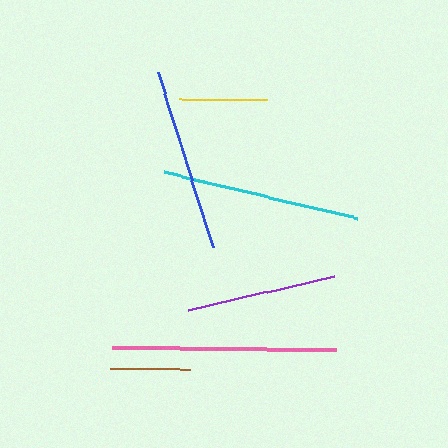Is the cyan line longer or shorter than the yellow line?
The cyan line is longer than the yellow line.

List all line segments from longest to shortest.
From longest to shortest: pink, cyan, blue, purple, yellow, brown.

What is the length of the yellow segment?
The yellow segment is approximately 88 pixels long.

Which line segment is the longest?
The pink line is the longest at approximately 225 pixels.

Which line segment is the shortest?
The brown line is the shortest at approximately 80 pixels.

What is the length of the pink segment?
The pink segment is approximately 225 pixels long.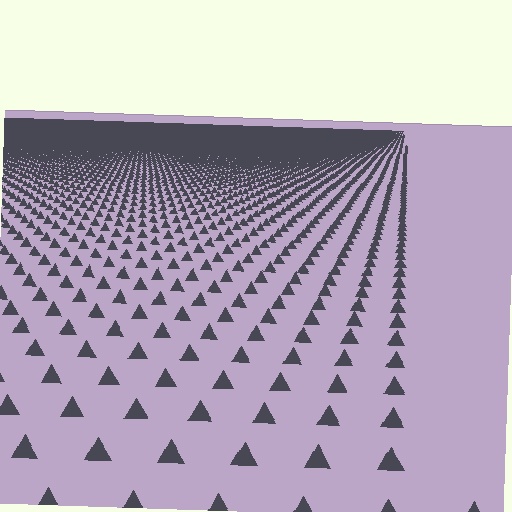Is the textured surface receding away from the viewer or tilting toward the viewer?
The surface is receding away from the viewer. Texture elements get smaller and denser toward the top.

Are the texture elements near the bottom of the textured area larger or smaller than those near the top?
Larger. Near the bottom, elements are closer to the viewer and appear at a bigger on-screen size.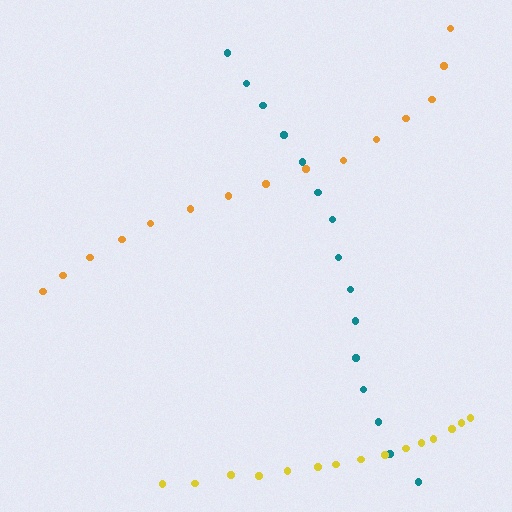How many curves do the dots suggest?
There are 3 distinct paths.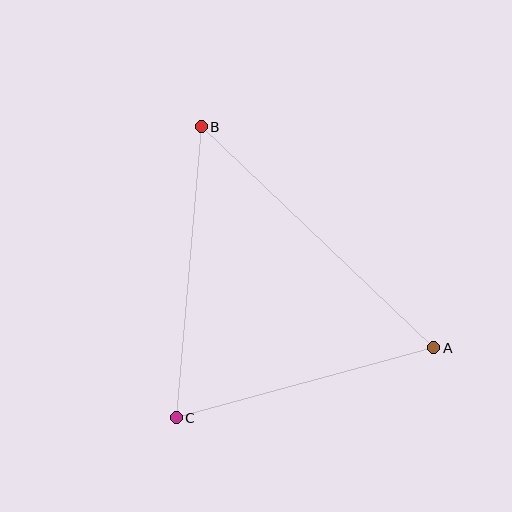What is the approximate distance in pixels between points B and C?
The distance between B and C is approximately 292 pixels.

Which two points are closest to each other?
Points A and C are closest to each other.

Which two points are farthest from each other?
Points A and B are farthest from each other.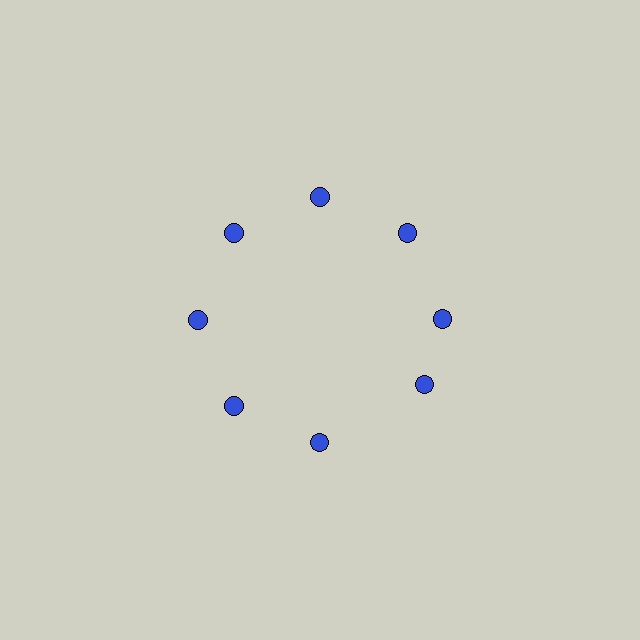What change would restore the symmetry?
The symmetry would be restored by rotating it back into even spacing with its neighbors so that all 8 circles sit at equal angles and equal distance from the center.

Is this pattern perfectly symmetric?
No. The 8 blue circles are arranged in a ring, but one element near the 4 o'clock position is rotated out of alignment along the ring, breaking the 8-fold rotational symmetry.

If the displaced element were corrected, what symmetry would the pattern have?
It would have 8-fold rotational symmetry — the pattern would map onto itself every 45 degrees.